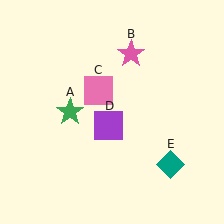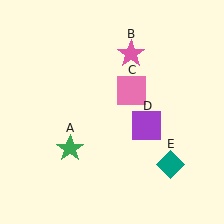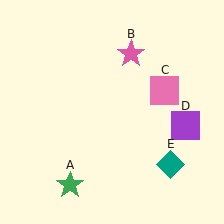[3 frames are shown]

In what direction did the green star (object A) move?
The green star (object A) moved down.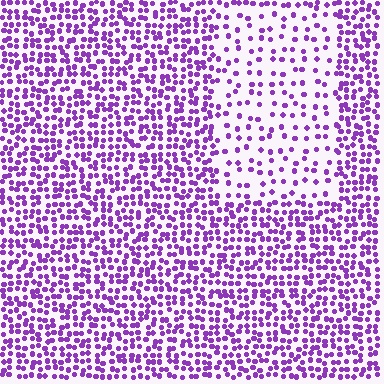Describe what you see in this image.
The image contains small purple elements arranged at two different densities. A rectangle-shaped region is visible where the elements are less densely packed than the surrounding area.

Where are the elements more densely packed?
The elements are more densely packed outside the rectangle boundary.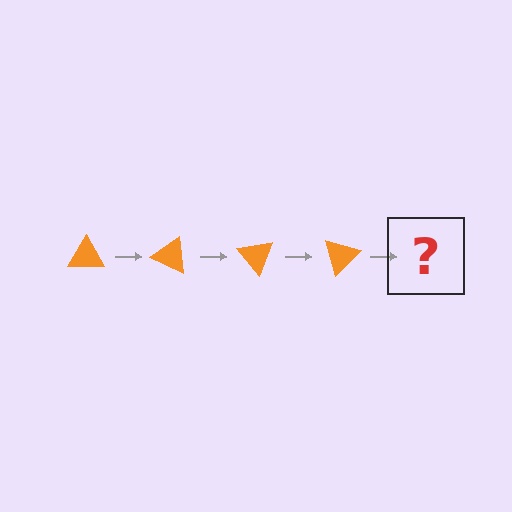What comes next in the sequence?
The next element should be an orange triangle rotated 100 degrees.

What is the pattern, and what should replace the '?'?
The pattern is that the triangle rotates 25 degrees each step. The '?' should be an orange triangle rotated 100 degrees.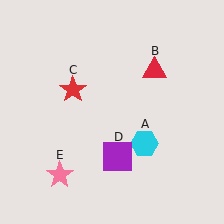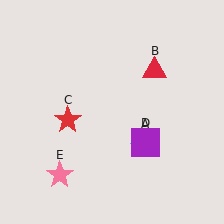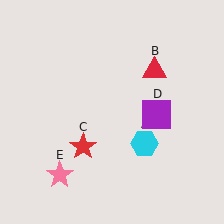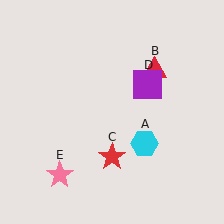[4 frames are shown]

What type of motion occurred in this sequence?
The red star (object C), purple square (object D) rotated counterclockwise around the center of the scene.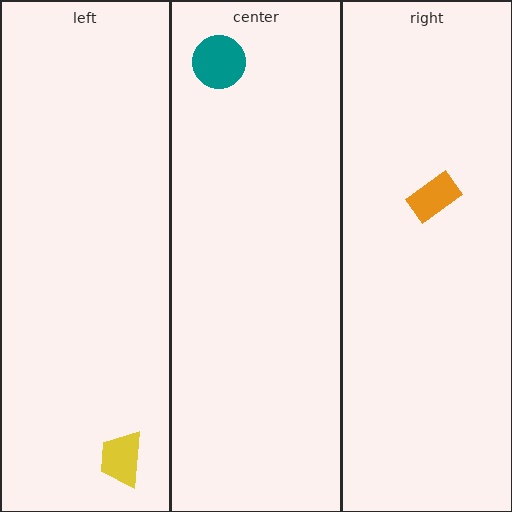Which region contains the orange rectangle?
The right region.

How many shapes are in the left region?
1.